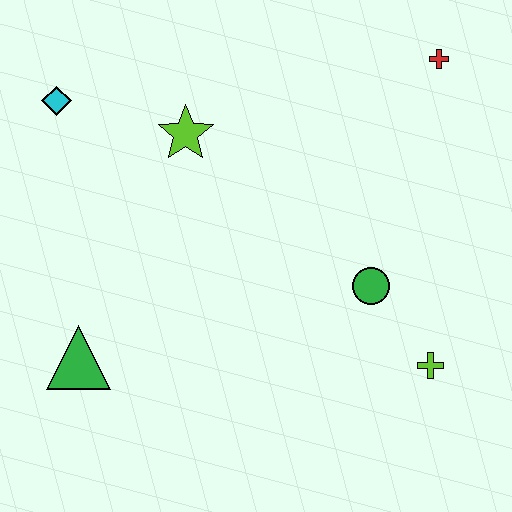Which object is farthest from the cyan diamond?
The lime cross is farthest from the cyan diamond.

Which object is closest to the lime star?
The cyan diamond is closest to the lime star.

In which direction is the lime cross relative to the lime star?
The lime cross is to the right of the lime star.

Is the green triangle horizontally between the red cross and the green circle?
No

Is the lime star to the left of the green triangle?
No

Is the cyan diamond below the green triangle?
No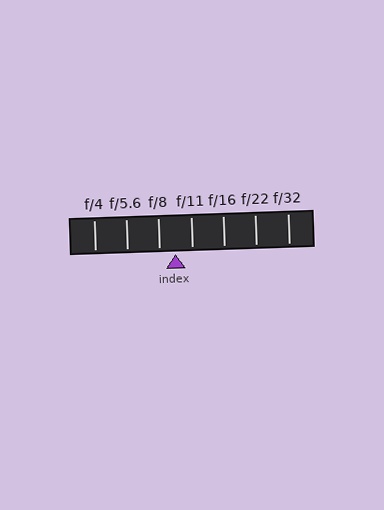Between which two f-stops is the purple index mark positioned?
The index mark is between f/8 and f/11.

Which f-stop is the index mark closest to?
The index mark is closest to f/8.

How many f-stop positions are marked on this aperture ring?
There are 7 f-stop positions marked.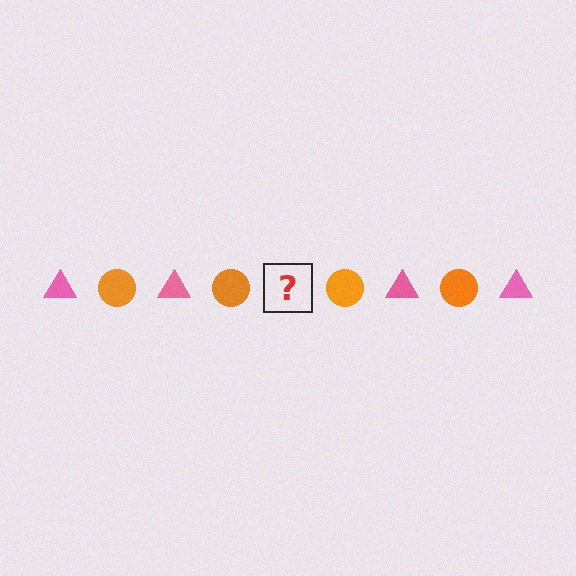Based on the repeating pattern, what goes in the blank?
The blank should be a pink triangle.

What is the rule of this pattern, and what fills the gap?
The rule is that the pattern alternates between pink triangle and orange circle. The gap should be filled with a pink triangle.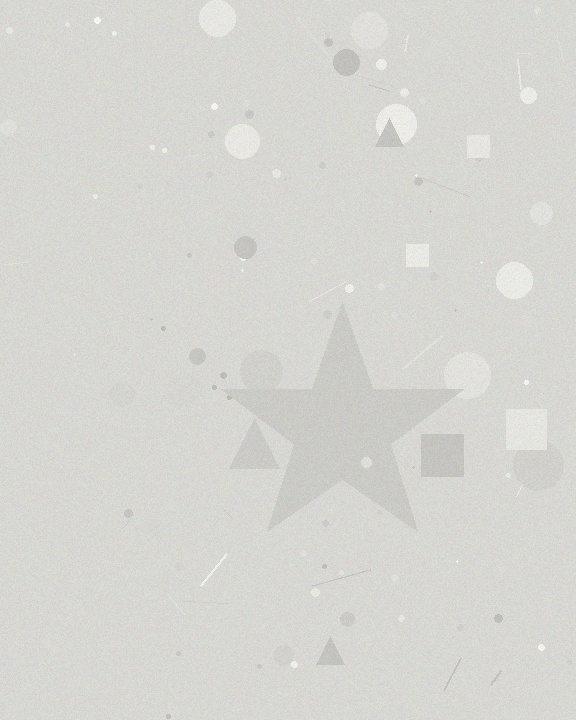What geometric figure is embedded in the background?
A star is embedded in the background.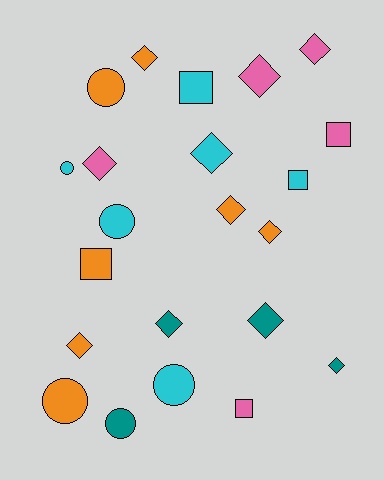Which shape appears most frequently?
Diamond, with 11 objects.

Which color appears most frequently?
Orange, with 7 objects.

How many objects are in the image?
There are 22 objects.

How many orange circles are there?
There are 2 orange circles.